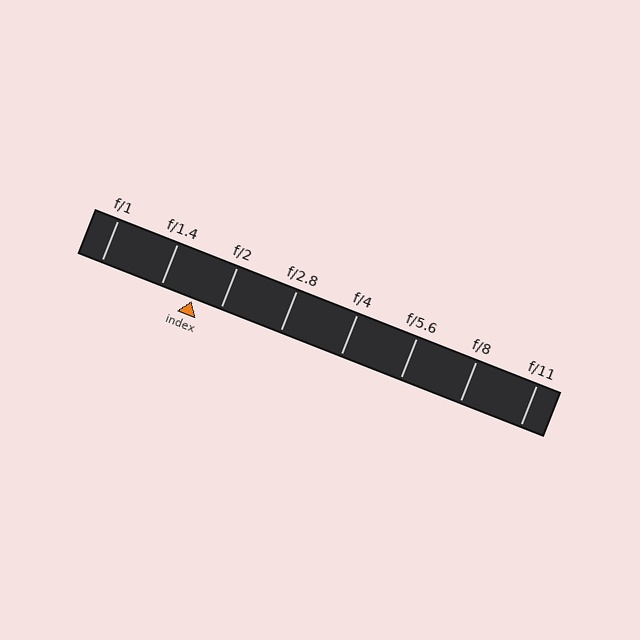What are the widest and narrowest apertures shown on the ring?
The widest aperture shown is f/1 and the narrowest is f/11.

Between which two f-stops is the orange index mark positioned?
The index mark is between f/1.4 and f/2.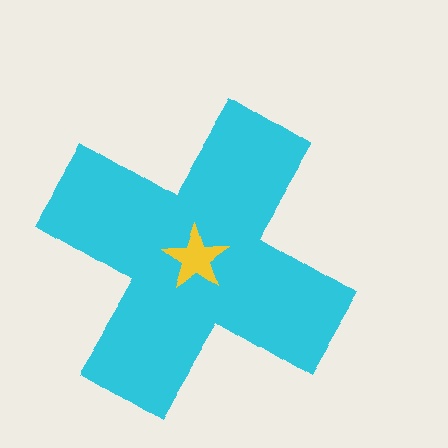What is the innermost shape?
The yellow star.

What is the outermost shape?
The cyan cross.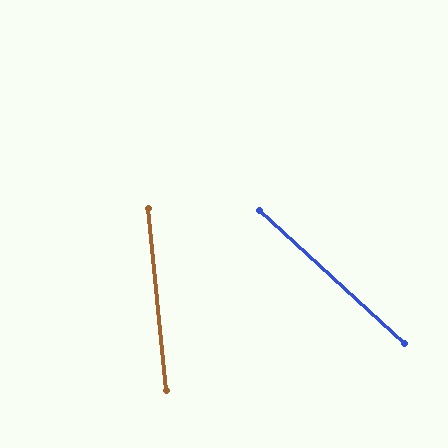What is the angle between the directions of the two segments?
Approximately 42 degrees.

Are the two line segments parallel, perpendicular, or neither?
Neither parallel nor perpendicular — they differ by about 42°.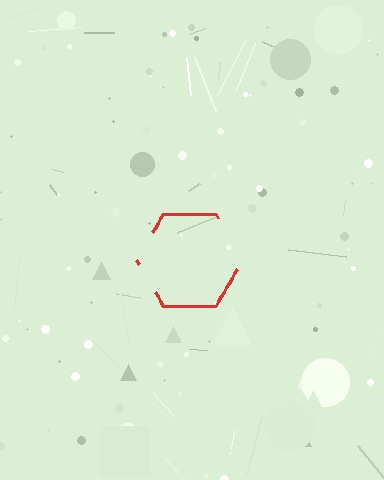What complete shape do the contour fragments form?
The contour fragments form a hexagon.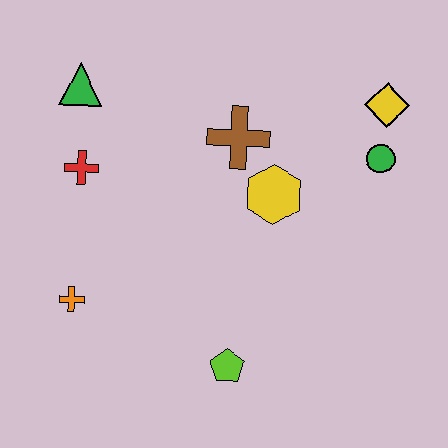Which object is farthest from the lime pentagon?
The green triangle is farthest from the lime pentagon.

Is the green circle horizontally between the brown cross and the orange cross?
No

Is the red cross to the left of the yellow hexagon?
Yes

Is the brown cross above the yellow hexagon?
Yes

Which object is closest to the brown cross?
The yellow hexagon is closest to the brown cross.